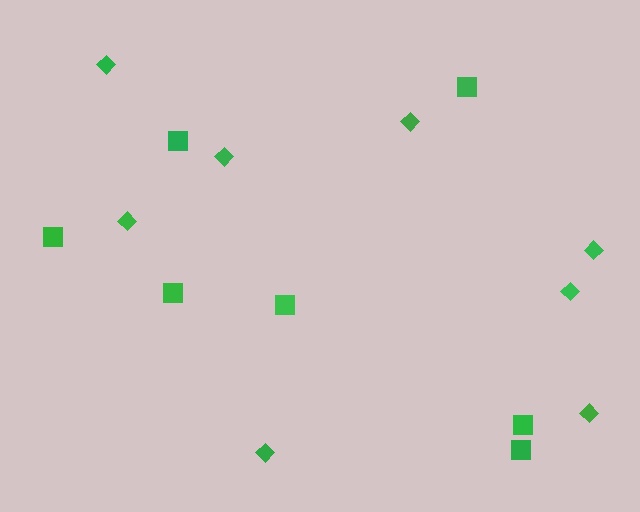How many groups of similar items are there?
There are 2 groups: one group of squares (7) and one group of diamonds (8).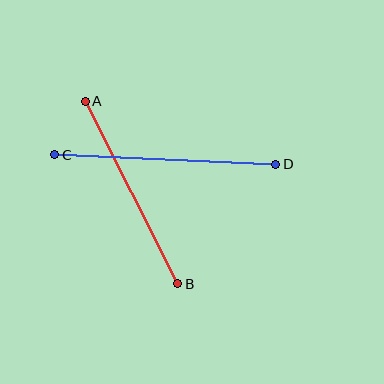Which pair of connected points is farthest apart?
Points C and D are farthest apart.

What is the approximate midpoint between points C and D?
The midpoint is at approximately (165, 159) pixels.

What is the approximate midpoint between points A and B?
The midpoint is at approximately (131, 192) pixels.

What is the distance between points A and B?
The distance is approximately 204 pixels.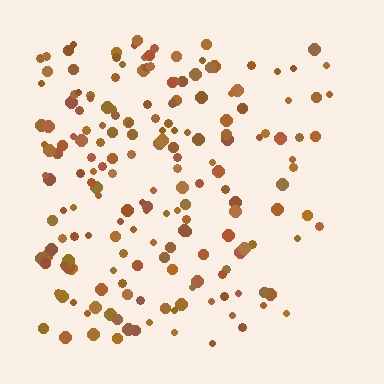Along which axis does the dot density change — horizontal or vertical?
Horizontal.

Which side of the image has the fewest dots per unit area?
The right.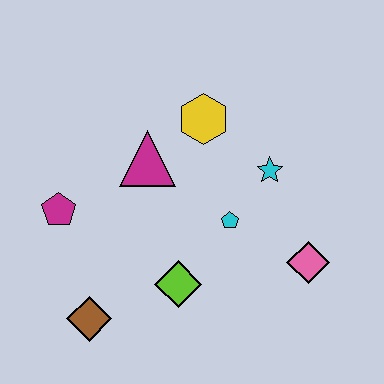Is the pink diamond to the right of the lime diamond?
Yes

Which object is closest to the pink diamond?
The cyan pentagon is closest to the pink diamond.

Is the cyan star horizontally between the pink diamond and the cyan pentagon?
Yes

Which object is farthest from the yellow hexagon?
The brown diamond is farthest from the yellow hexagon.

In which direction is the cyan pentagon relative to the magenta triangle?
The cyan pentagon is to the right of the magenta triangle.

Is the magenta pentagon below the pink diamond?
No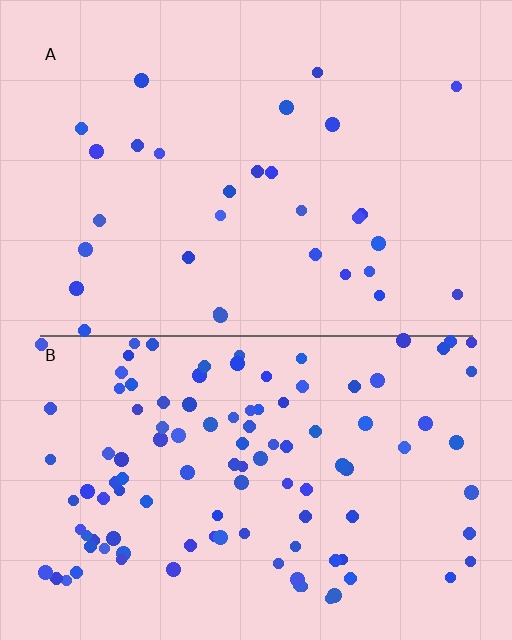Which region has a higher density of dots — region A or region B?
B (the bottom).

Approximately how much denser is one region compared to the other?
Approximately 3.7× — region B over region A.